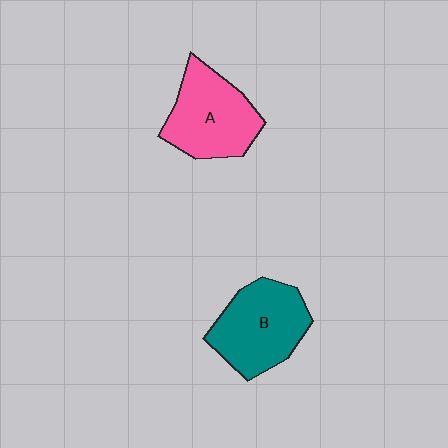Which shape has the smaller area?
Shape A (pink).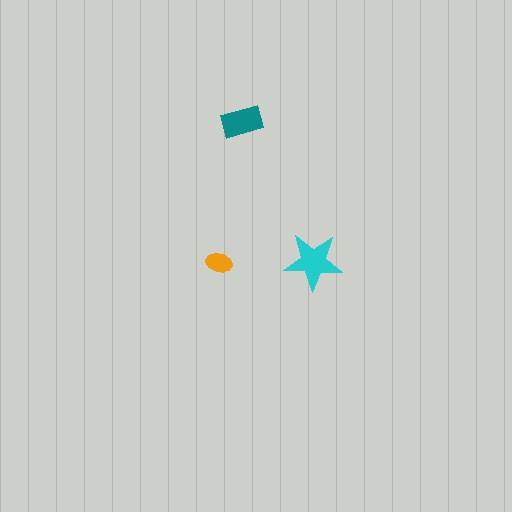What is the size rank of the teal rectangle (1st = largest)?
2nd.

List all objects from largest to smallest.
The cyan star, the teal rectangle, the orange ellipse.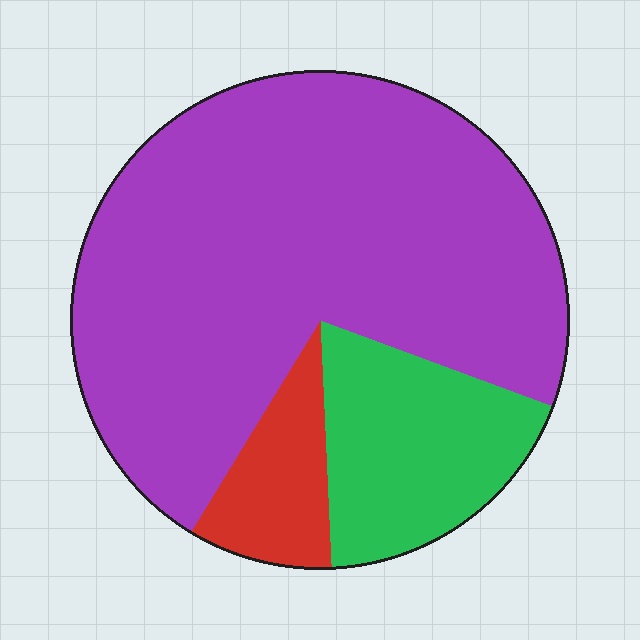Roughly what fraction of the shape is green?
Green takes up about one fifth (1/5) of the shape.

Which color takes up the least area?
Red, at roughly 10%.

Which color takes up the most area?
Purple, at roughly 70%.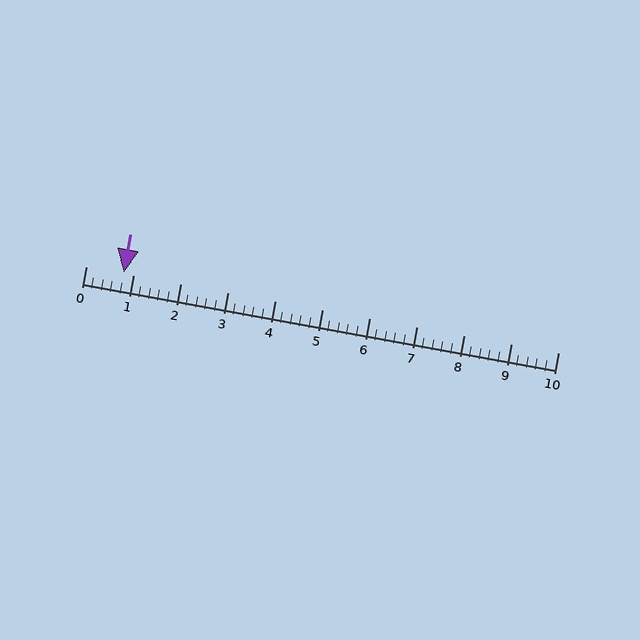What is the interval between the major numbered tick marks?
The major tick marks are spaced 1 units apart.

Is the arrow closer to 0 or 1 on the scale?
The arrow is closer to 1.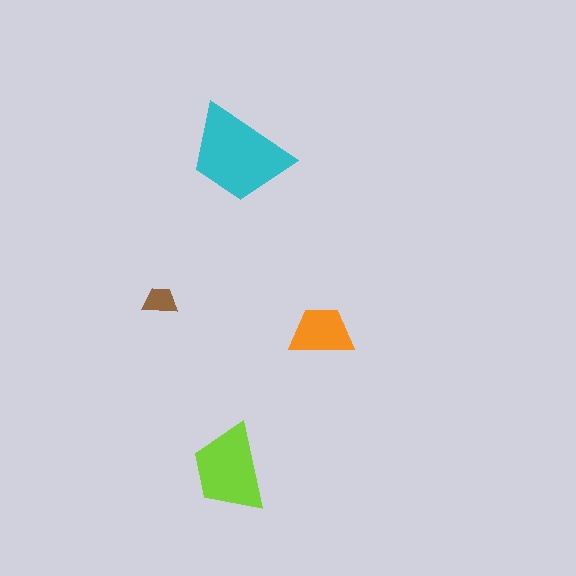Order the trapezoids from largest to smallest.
the cyan one, the lime one, the orange one, the brown one.